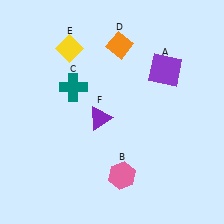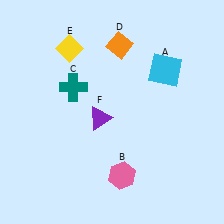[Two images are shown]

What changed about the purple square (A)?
In Image 1, A is purple. In Image 2, it changed to cyan.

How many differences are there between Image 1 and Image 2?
There is 1 difference between the two images.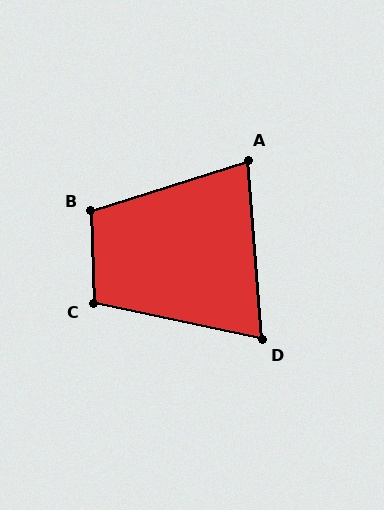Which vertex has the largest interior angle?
B, at approximately 107 degrees.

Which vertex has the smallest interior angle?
D, at approximately 73 degrees.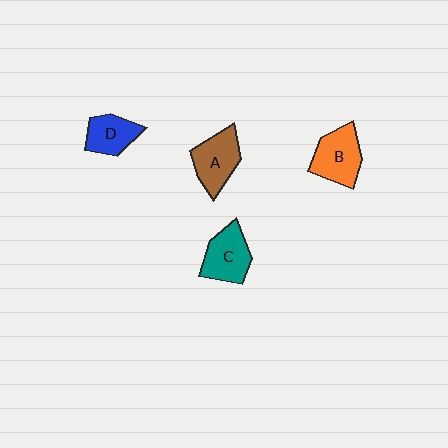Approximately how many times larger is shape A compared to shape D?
Approximately 1.3 times.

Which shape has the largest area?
Shape B (orange).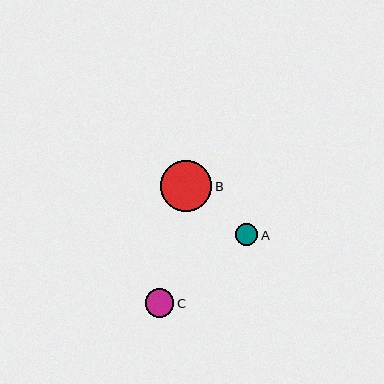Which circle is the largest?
Circle B is the largest with a size of approximately 51 pixels.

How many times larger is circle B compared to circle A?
Circle B is approximately 2.3 times the size of circle A.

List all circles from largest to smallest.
From largest to smallest: B, C, A.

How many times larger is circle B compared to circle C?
Circle B is approximately 1.8 times the size of circle C.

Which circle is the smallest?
Circle A is the smallest with a size of approximately 22 pixels.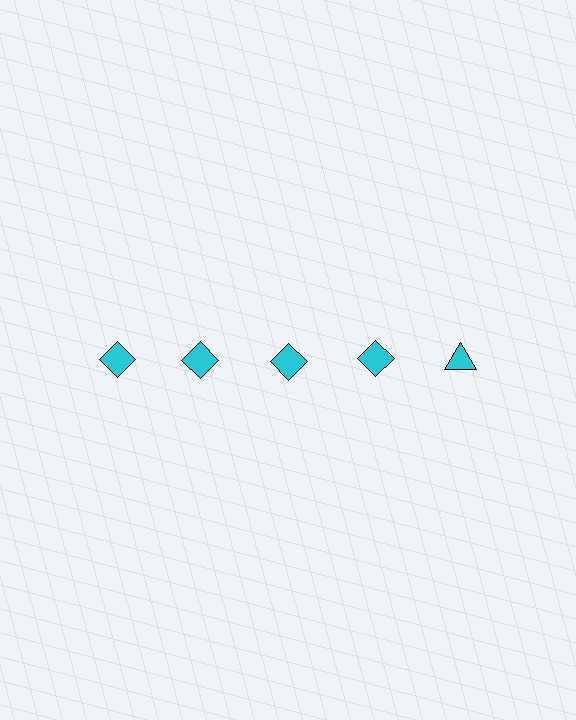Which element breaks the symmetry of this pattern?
The cyan triangle in the top row, rightmost column breaks the symmetry. All other shapes are cyan diamonds.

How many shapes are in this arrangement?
There are 5 shapes arranged in a grid pattern.